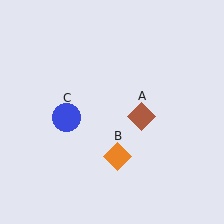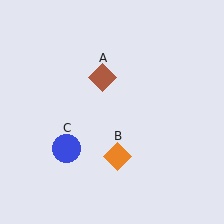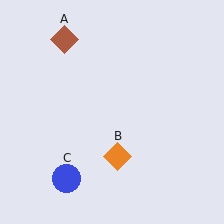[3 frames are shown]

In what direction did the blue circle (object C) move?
The blue circle (object C) moved down.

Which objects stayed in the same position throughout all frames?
Orange diamond (object B) remained stationary.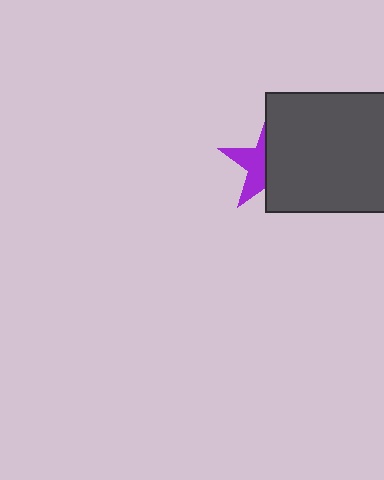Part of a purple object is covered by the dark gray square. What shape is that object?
It is a star.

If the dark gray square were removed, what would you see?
You would see the complete purple star.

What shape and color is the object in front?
The object in front is a dark gray square.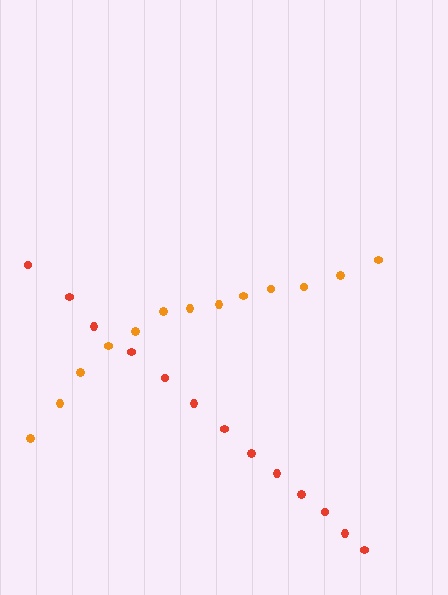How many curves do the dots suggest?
There are 2 distinct paths.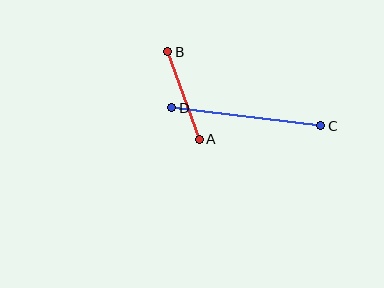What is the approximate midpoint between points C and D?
The midpoint is at approximately (246, 117) pixels.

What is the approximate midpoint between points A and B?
The midpoint is at approximately (184, 96) pixels.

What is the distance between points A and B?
The distance is approximately 93 pixels.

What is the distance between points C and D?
The distance is approximately 150 pixels.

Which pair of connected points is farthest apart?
Points C and D are farthest apart.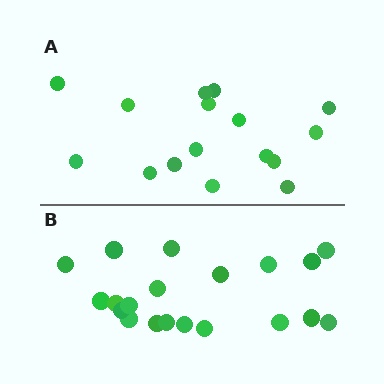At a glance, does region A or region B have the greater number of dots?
Region B (the bottom region) has more dots.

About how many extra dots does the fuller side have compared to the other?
Region B has about 4 more dots than region A.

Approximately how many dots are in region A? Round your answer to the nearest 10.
About 20 dots. (The exact count is 16, which rounds to 20.)